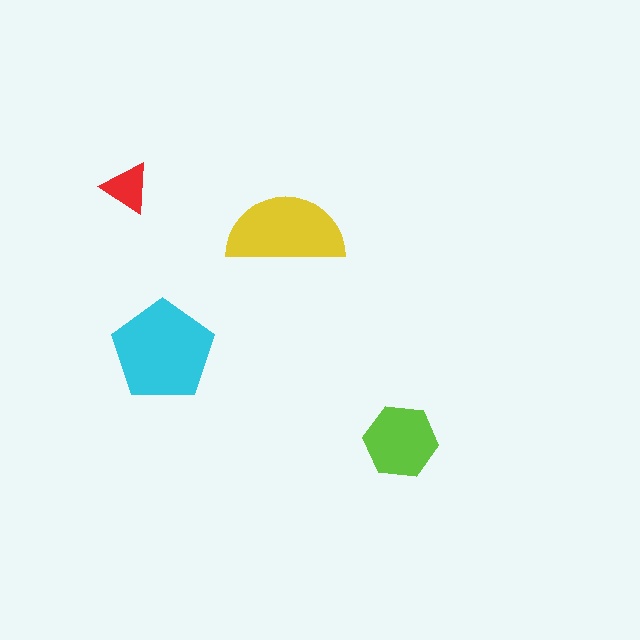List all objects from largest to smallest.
The cyan pentagon, the yellow semicircle, the lime hexagon, the red triangle.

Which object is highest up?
The red triangle is topmost.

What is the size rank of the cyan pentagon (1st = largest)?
1st.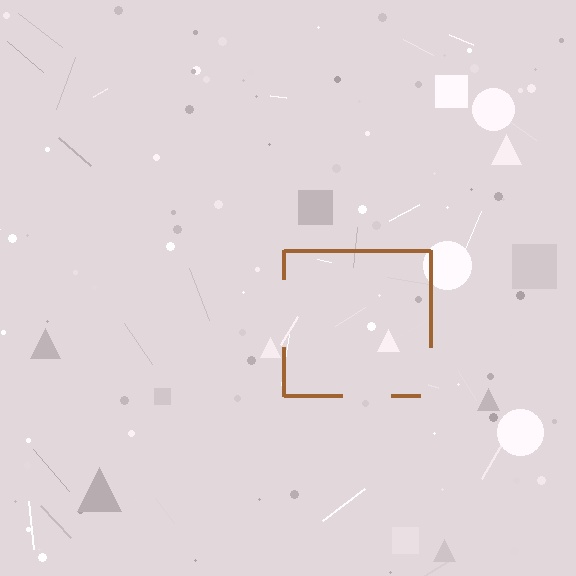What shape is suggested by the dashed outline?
The dashed outline suggests a square.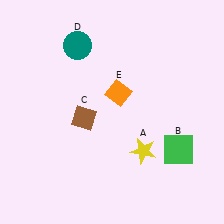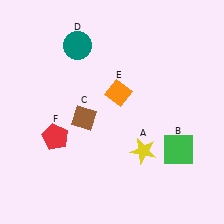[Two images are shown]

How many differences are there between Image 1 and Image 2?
There is 1 difference between the two images.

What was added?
A red pentagon (F) was added in Image 2.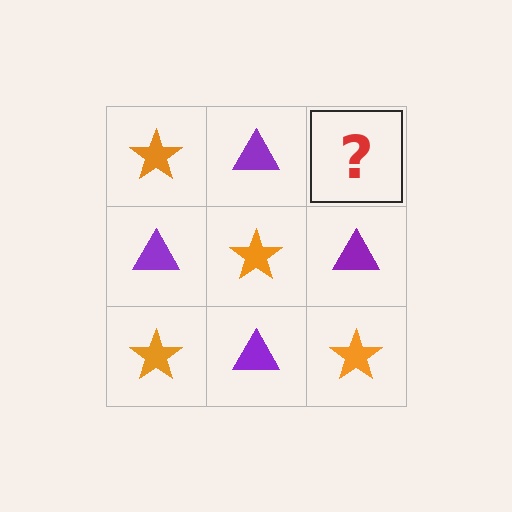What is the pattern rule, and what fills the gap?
The rule is that it alternates orange star and purple triangle in a checkerboard pattern. The gap should be filled with an orange star.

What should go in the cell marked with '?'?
The missing cell should contain an orange star.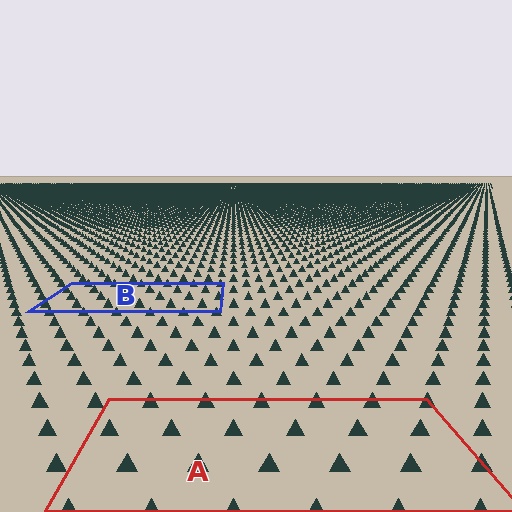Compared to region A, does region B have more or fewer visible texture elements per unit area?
Region B has more texture elements per unit area — they are packed more densely because it is farther away.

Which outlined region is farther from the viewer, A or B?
Region B is farther from the viewer — the texture elements inside it appear smaller and more densely packed.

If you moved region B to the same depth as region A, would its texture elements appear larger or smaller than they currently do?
They would appear larger. At a closer depth, the same texture elements are projected at a bigger on-screen size.